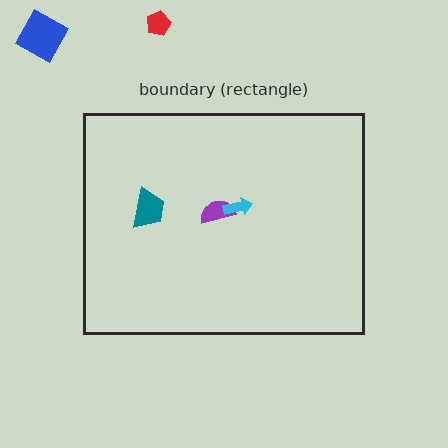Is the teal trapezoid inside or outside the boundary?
Inside.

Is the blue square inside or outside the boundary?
Outside.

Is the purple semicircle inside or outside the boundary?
Inside.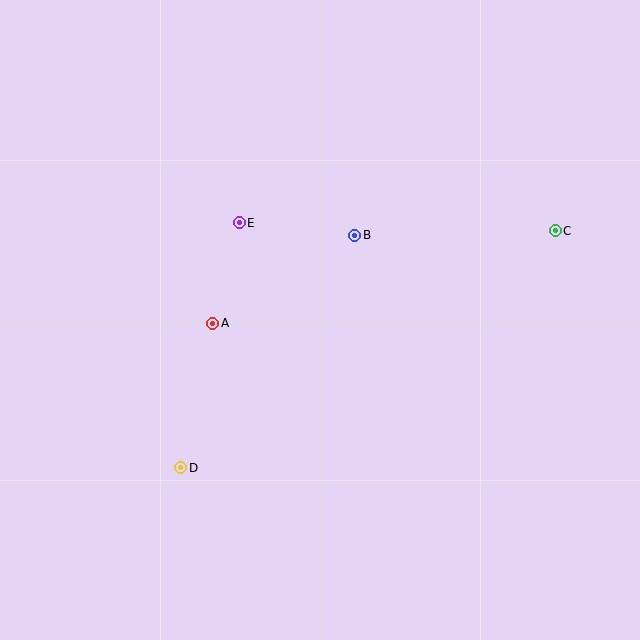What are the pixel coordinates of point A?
Point A is at (213, 323).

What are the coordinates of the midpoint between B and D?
The midpoint between B and D is at (268, 351).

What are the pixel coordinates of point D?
Point D is at (181, 468).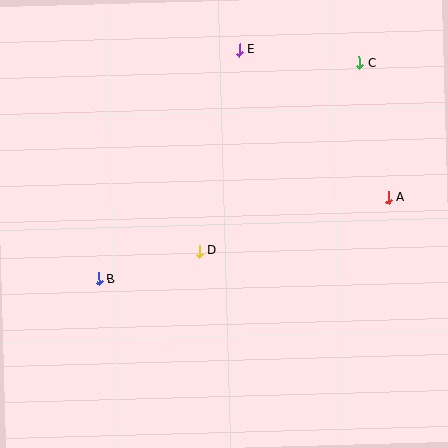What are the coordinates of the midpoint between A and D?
The midpoint between A and D is at (294, 224).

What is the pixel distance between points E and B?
The distance between E and B is 269 pixels.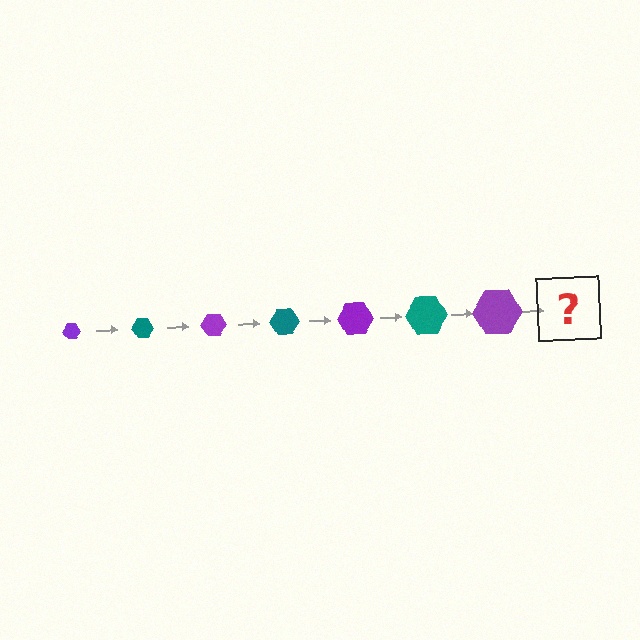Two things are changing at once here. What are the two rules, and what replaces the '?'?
The two rules are that the hexagon grows larger each step and the color cycles through purple and teal. The '?' should be a teal hexagon, larger than the previous one.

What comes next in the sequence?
The next element should be a teal hexagon, larger than the previous one.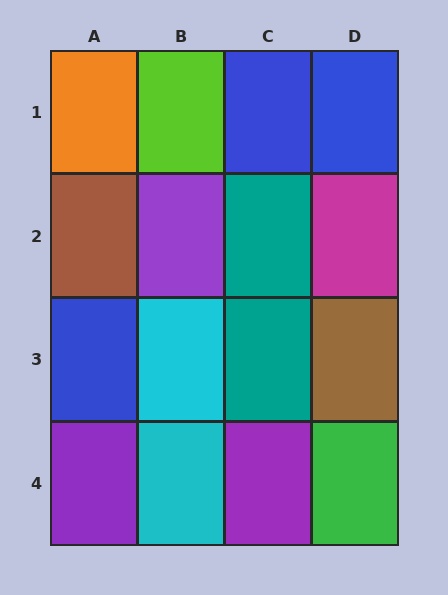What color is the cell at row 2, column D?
Magenta.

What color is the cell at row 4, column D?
Green.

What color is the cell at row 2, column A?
Brown.